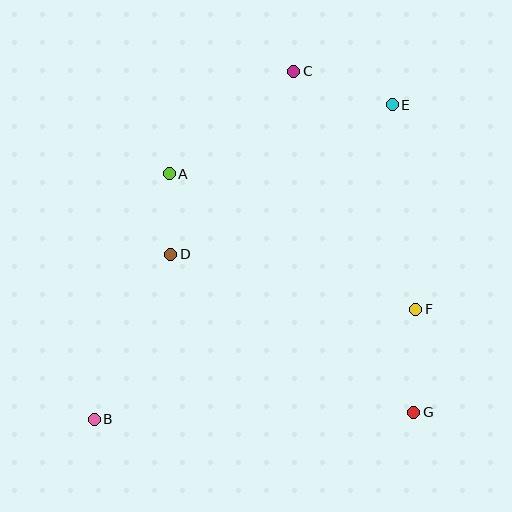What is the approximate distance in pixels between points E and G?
The distance between E and G is approximately 308 pixels.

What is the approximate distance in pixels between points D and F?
The distance between D and F is approximately 251 pixels.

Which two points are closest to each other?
Points A and D are closest to each other.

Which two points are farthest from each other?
Points B and E are farthest from each other.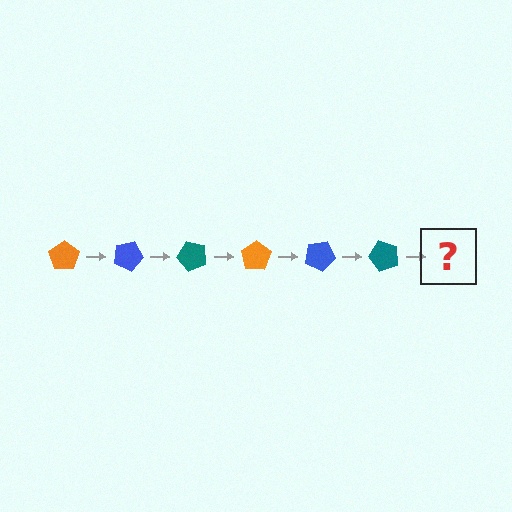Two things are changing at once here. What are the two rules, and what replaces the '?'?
The two rules are that it rotates 25 degrees each step and the color cycles through orange, blue, and teal. The '?' should be an orange pentagon, rotated 150 degrees from the start.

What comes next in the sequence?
The next element should be an orange pentagon, rotated 150 degrees from the start.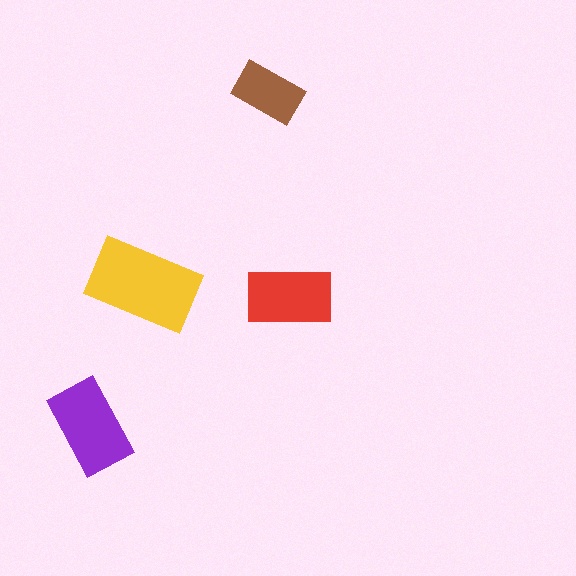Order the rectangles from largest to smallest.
the yellow one, the purple one, the red one, the brown one.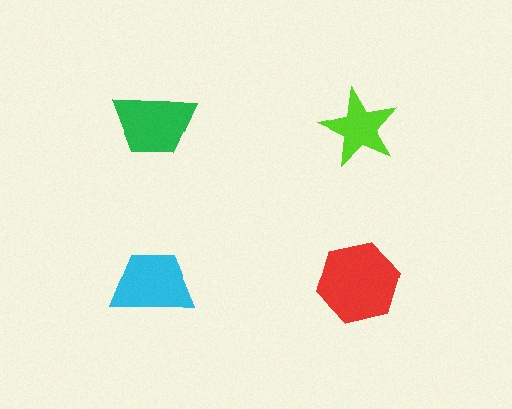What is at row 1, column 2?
A lime star.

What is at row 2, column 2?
A red hexagon.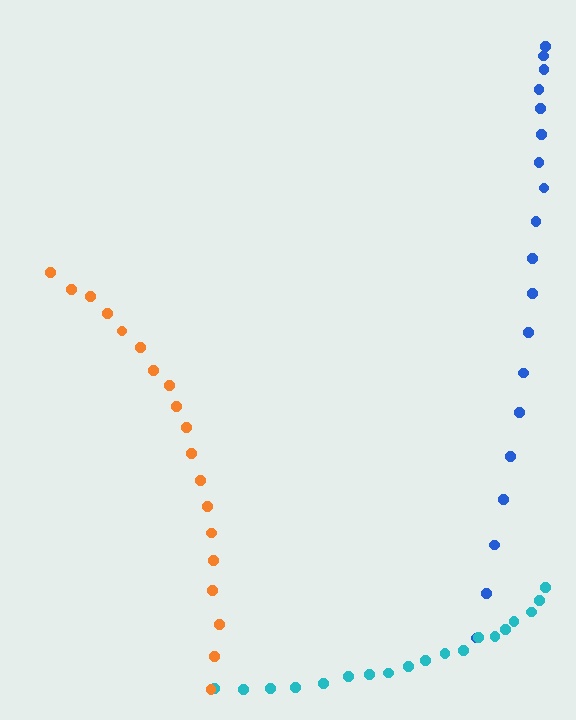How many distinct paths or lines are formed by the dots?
There are 3 distinct paths.